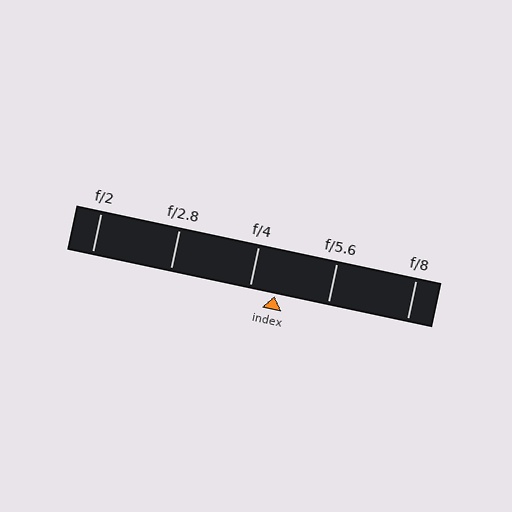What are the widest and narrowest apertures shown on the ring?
The widest aperture shown is f/2 and the narrowest is f/8.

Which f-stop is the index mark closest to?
The index mark is closest to f/4.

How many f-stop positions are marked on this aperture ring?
There are 5 f-stop positions marked.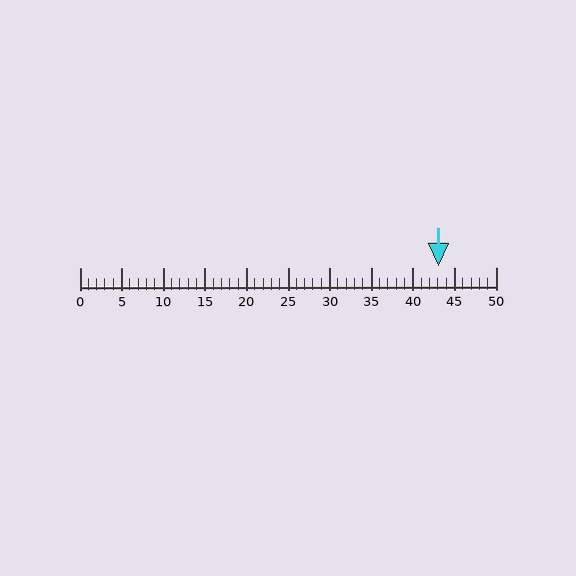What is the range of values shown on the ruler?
The ruler shows values from 0 to 50.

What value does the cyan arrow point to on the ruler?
The cyan arrow points to approximately 43.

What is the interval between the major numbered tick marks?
The major tick marks are spaced 5 units apart.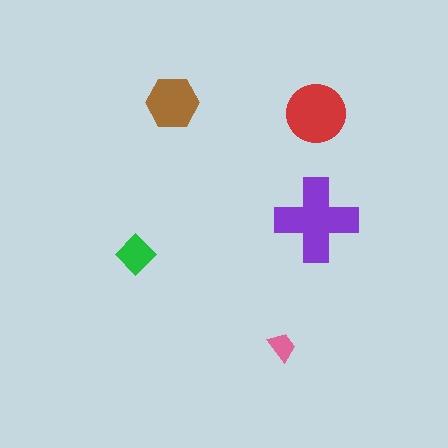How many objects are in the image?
There are 5 objects in the image.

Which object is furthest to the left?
The green diamond is leftmost.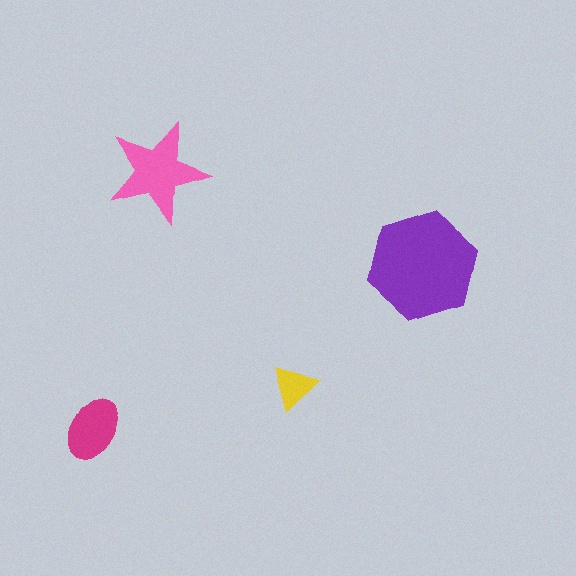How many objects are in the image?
There are 4 objects in the image.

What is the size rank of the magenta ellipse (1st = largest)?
3rd.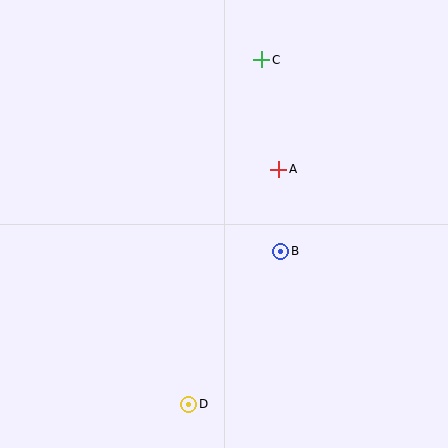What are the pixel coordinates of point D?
Point D is at (189, 404).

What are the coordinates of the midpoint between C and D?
The midpoint between C and D is at (225, 232).